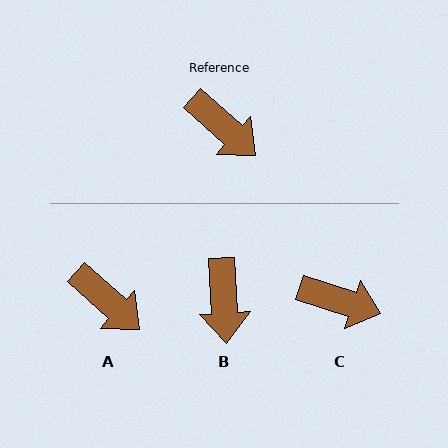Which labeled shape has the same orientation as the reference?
A.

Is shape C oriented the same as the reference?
No, it is off by about 24 degrees.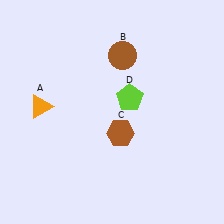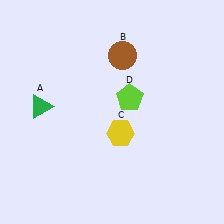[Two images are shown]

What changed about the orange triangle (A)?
In Image 1, A is orange. In Image 2, it changed to green.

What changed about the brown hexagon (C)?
In Image 1, C is brown. In Image 2, it changed to yellow.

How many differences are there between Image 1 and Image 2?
There are 2 differences between the two images.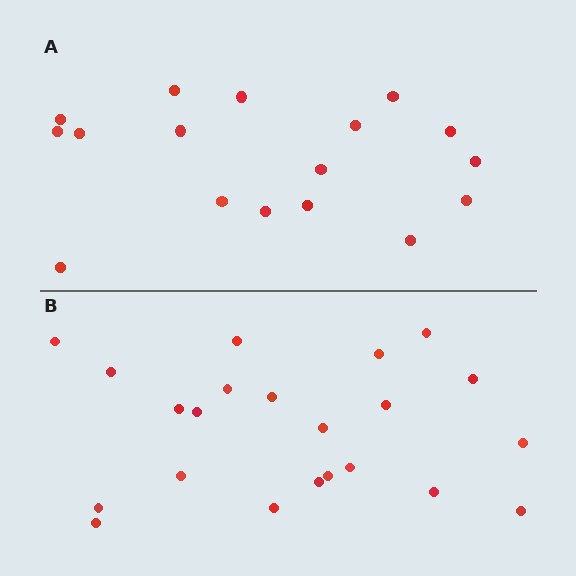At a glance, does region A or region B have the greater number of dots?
Region B (the bottom region) has more dots.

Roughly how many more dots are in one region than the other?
Region B has about 5 more dots than region A.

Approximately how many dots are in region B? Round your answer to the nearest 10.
About 20 dots. (The exact count is 22, which rounds to 20.)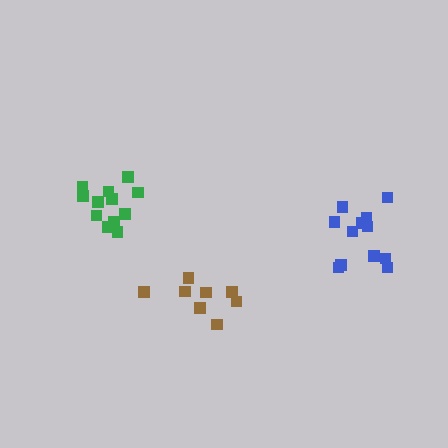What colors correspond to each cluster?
The clusters are colored: green, blue, brown.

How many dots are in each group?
Group 1: 12 dots, Group 2: 12 dots, Group 3: 8 dots (32 total).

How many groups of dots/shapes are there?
There are 3 groups.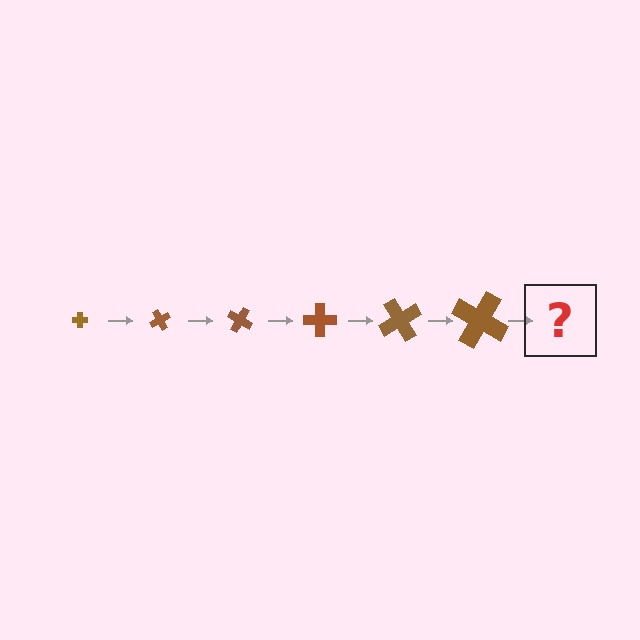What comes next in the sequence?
The next element should be a cross, larger than the previous one and rotated 360 degrees from the start.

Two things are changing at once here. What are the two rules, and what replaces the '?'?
The two rules are that the cross grows larger each step and it rotates 60 degrees each step. The '?' should be a cross, larger than the previous one and rotated 360 degrees from the start.